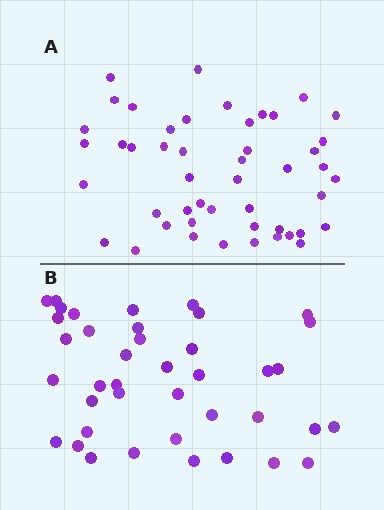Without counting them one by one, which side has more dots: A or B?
Region A (the top region) has more dots.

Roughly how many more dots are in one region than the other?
Region A has roughly 8 or so more dots than region B.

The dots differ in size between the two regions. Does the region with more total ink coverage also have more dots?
No. Region B has more total ink coverage because its dots are larger, but region A actually contains more individual dots. Total area can be misleading — the number of items is what matters here.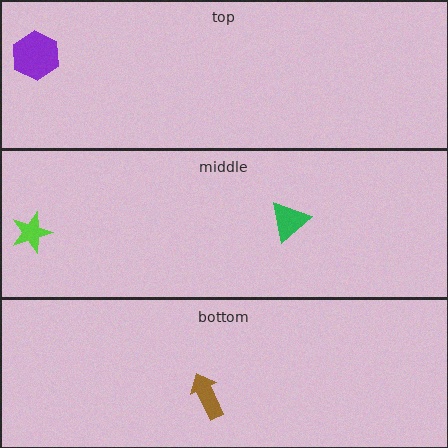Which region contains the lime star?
The middle region.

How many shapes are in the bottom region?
1.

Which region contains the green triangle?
The middle region.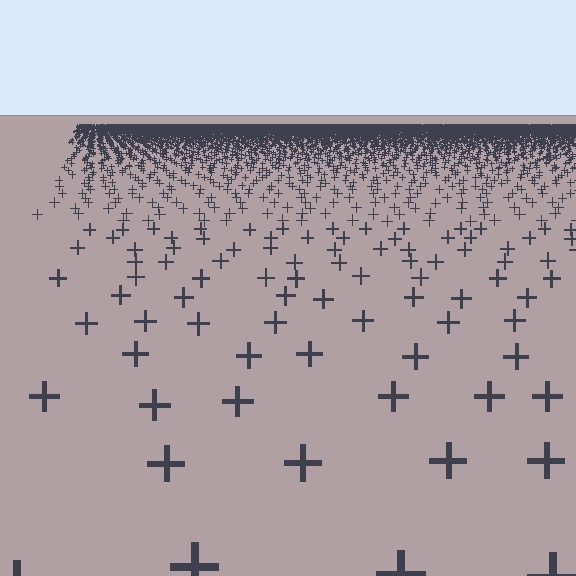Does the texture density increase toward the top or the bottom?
Density increases toward the top.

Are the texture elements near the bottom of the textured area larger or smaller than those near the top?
Larger. Near the bottom, elements are closer to the viewer and appear at a bigger on-screen size.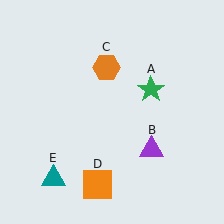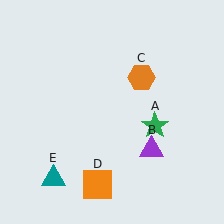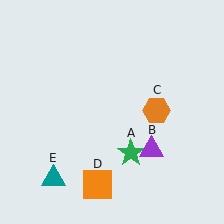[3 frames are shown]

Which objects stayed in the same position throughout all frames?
Purple triangle (object B) and orange square (object D) and teal triangle (object E) remained stationary.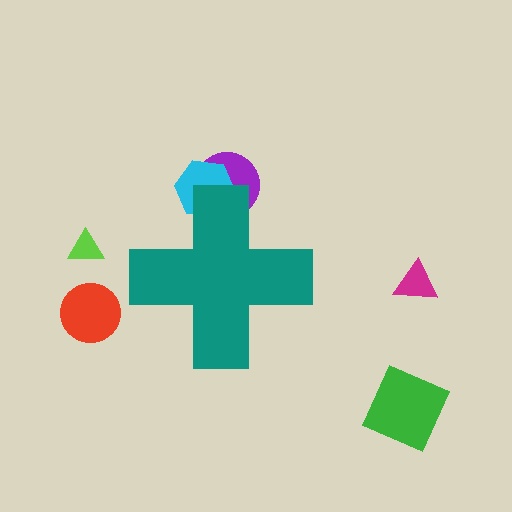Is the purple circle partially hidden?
Yes, the purple circle is partially hidden behind the teal cross.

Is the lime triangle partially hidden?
No, the lime triangle is fully visible.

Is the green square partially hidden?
No, the green square is fully visible.